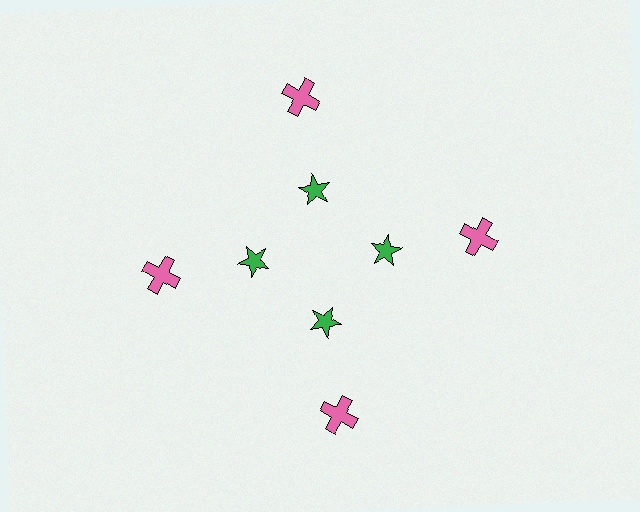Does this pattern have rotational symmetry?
Yes, this pattern has 4-fold rotational symmetry. It looks the same after rotating 90 degrees around the center.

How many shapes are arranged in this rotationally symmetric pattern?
There are 8 shapes, arranged in 4 groups of 2.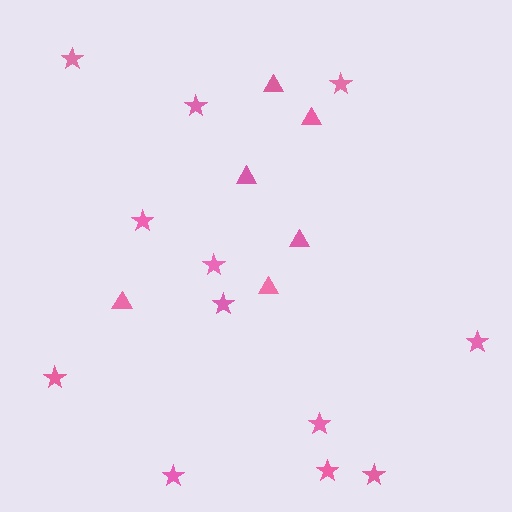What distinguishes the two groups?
There are 2 groups: one group of triangles (6) and one group of stars (12).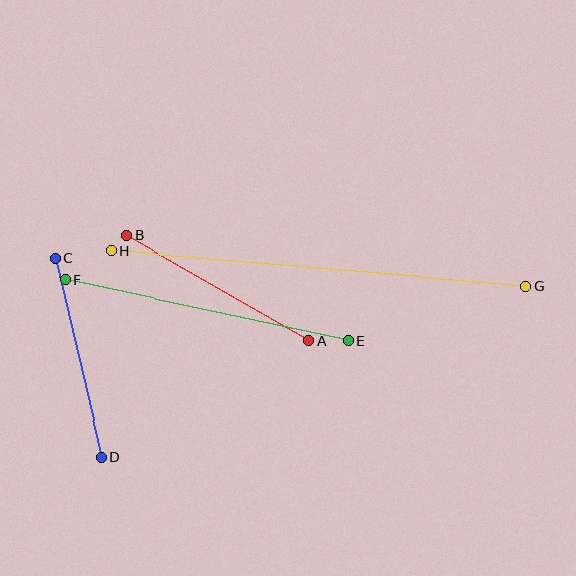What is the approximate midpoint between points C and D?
The midpoint is at approximately (78, 358) pixels.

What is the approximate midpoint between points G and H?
The midpoint is at approximately (318, 269) pixels.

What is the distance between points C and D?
The distance is approximately 204 pixels.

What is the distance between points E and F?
The distance is approximately 289 pixels.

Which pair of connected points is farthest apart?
Points G and H are farthest apart.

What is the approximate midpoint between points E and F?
The midpoint is at approximately (207, 310) pixels.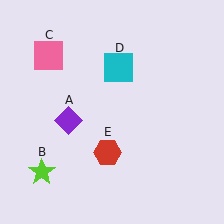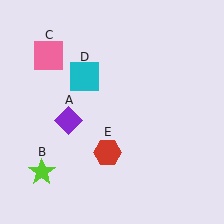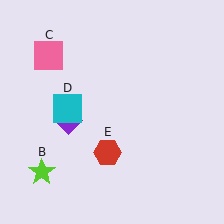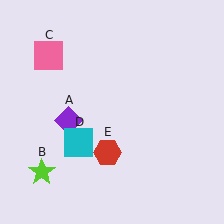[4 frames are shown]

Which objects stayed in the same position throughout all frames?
Purple diamond (object A) and lime star (object B) and pink square (object C) and red hexagon (object E) remained stationary.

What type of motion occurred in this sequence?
The cyan square (object D) rotated counterclockwise around the center of the scene.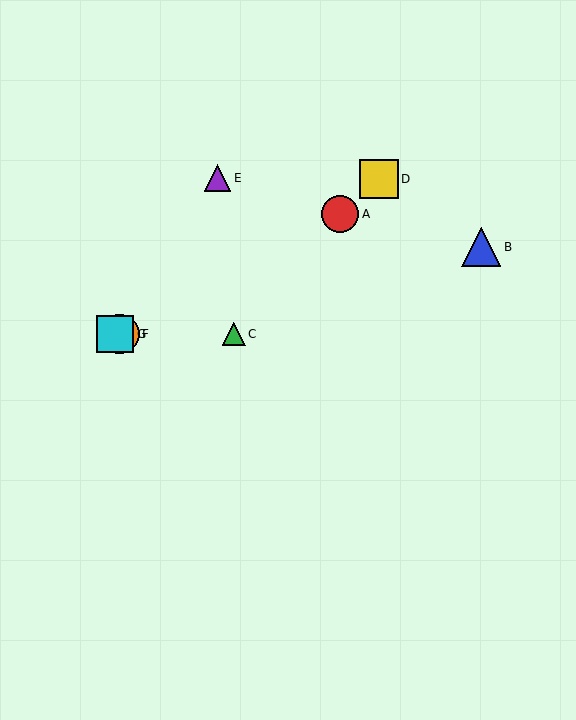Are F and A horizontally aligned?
No, F is at y≈334 and A is at y≈214.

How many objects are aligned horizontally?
3 objects (C, F, G) are aligned horizontally.